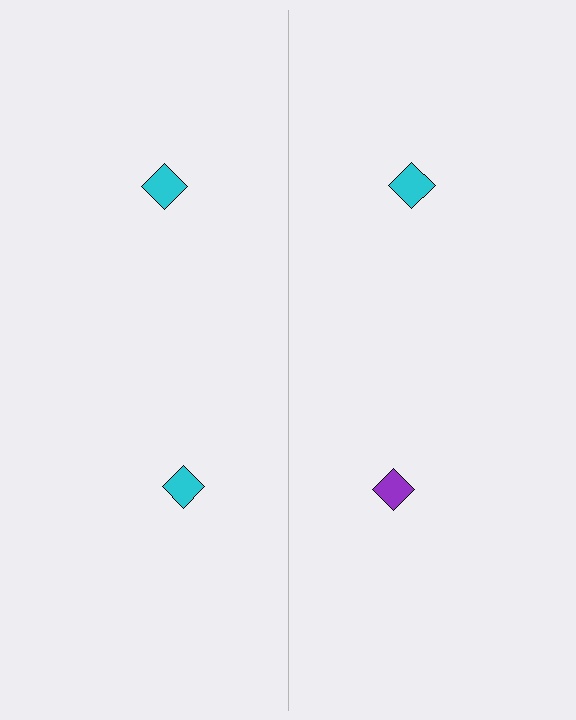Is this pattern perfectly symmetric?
No, the pattern is not perfectly symmetric. The purple diamond on the right side breaks the symmetry — its mirror counterpart is cyan.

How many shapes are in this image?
There are 4 shapes in this image.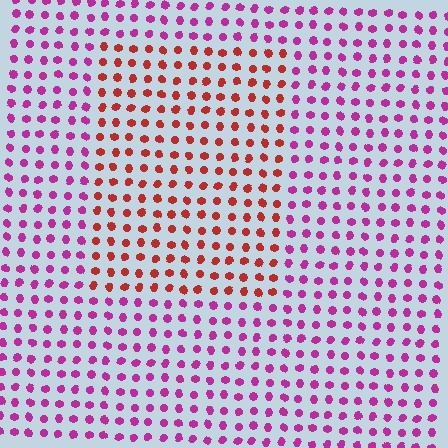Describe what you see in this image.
The image is filled with small magenta elements in a uniform arrangement. A rectangle-shaped region is visible where the elements are tinted to a slightly different hue, forming a subtle color boundary.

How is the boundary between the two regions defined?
The boundary is defined purely by a slight shift in hue (about 46 degrees). Spacing, size, and orientation are identical on both sides.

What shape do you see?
I see a rectangle.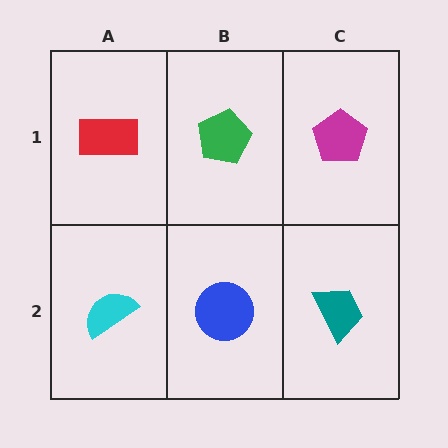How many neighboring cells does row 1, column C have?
2.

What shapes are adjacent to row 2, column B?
A green pentagon (row 1, column B), a cyan semicircle (row 2, column A), a teal trapezoid (row 2, column C).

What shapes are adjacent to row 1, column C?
A teal trapezoid (row 2, column C), a green pentagon (row 1, column B).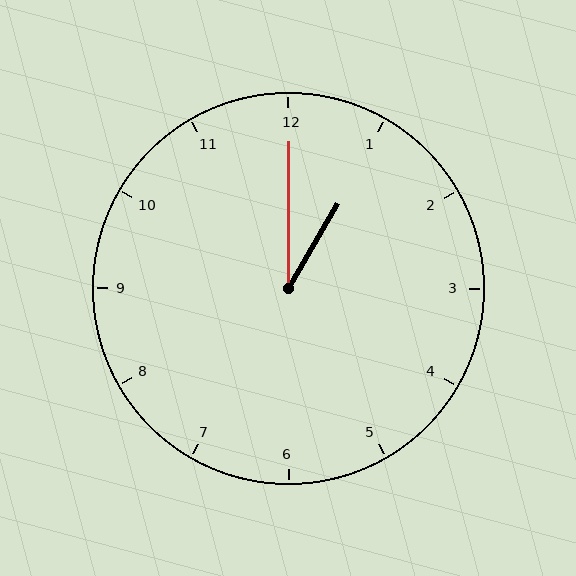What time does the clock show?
1:00.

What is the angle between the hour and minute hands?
Approximately 30 degrees.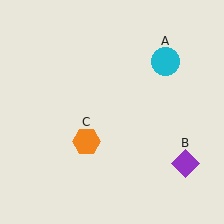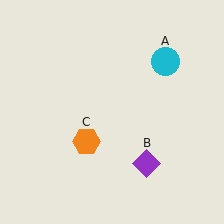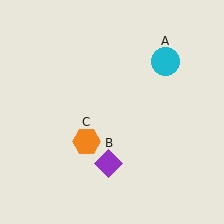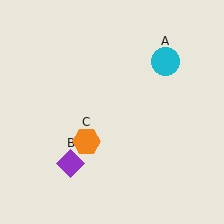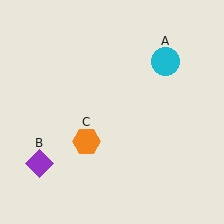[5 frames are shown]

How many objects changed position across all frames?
1 object changed position: purple diamond (object B).